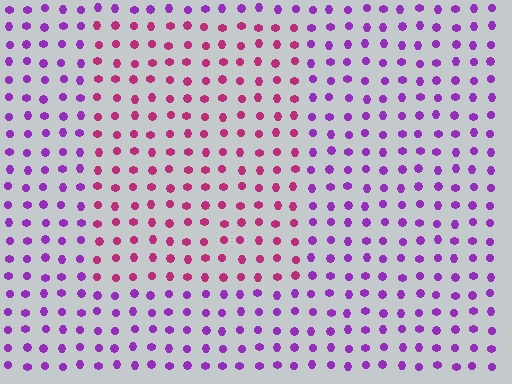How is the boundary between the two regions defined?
The boundary is defined purely by a slight shift in hue (about 44 degrees). Spacing, size, and orientation are identical on both sides.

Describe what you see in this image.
The image is filled with small purple elements in a uniform arrangement. A rectangle-shaped region is visible where the elements are tinted to a slightly different hue, forming a subtle color boundary.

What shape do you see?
I see a rectangle.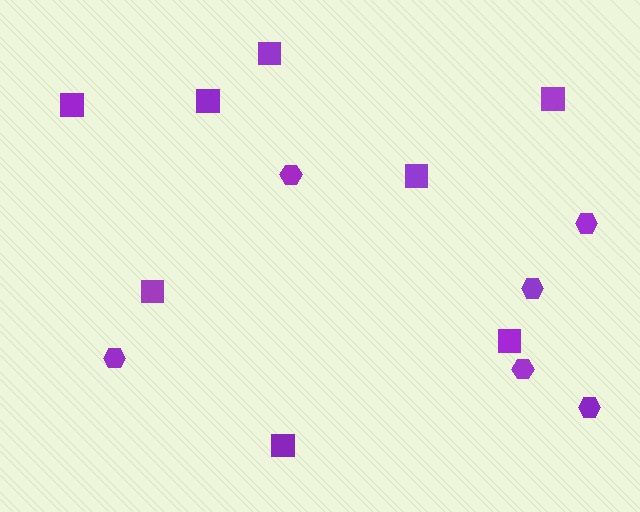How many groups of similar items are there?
There are 2 groups: one group of hexagons (6) and one group of squares (8).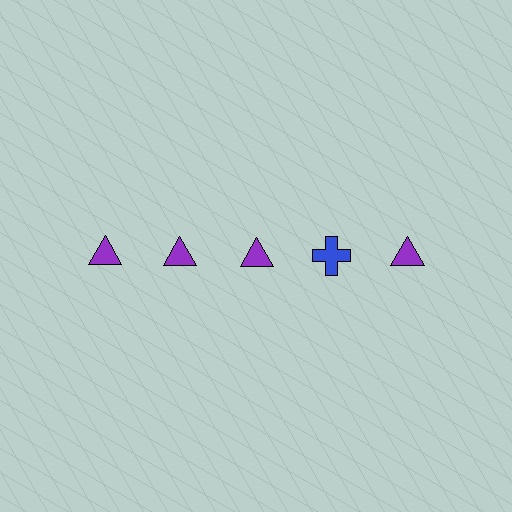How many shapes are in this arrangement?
There are 5 shapes arranged in a grid pattern.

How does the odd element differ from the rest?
It differs in both color (blue instead of purple) and shape (cross instead of triangle).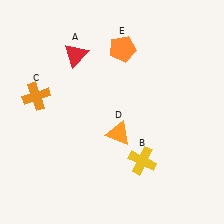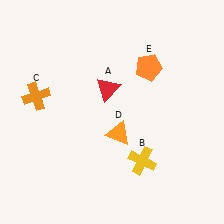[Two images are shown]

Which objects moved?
The objects that moved are: the red triangle (A), the orange pentagon (E).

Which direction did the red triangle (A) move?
The red triangle (A) moved down.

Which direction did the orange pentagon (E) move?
The orange pentagon (E) moved right.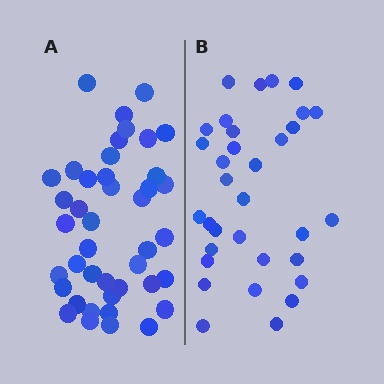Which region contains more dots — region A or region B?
Region A (the left region) has more dots.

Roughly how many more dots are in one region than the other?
Region A has roughly 8 or so more dots than region B.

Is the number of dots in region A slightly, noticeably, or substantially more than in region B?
Region A has noticeably more, but not dramatically so. The ratio is roughly 1.3 to 1.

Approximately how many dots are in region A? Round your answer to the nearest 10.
About 40 dots. (The exact count is 42, which rounds to 40.)